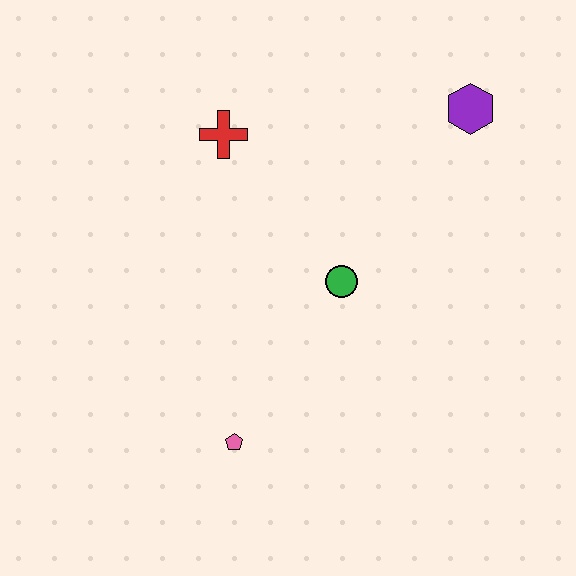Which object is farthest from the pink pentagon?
The purple hexagon is farthest from the pink pentagon.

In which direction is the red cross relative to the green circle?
The red cross is above the green circle.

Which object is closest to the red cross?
The green circle is closest to the red cross.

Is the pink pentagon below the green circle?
Yes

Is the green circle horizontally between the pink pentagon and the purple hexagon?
Yes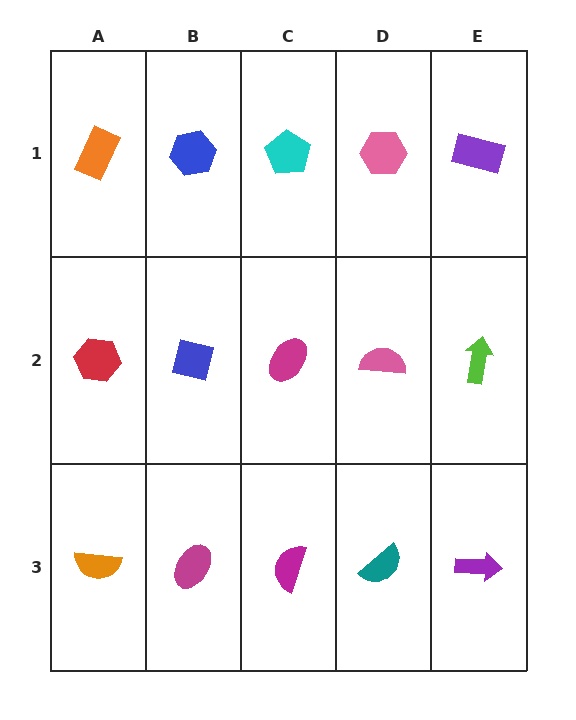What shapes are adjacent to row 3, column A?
A red hexagon (row 2, column A), a magenta ellipse (row 3, column B).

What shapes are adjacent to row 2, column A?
An orange rectangle (row 1, column A), an orange semicircle (row 3, column A), a blue square (row 2, column B).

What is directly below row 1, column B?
A blue square.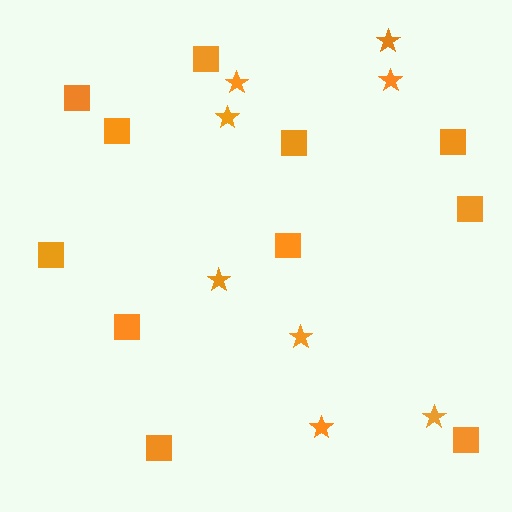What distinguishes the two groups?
There are 2 groups: one group of squares (11) and one group of stars (8).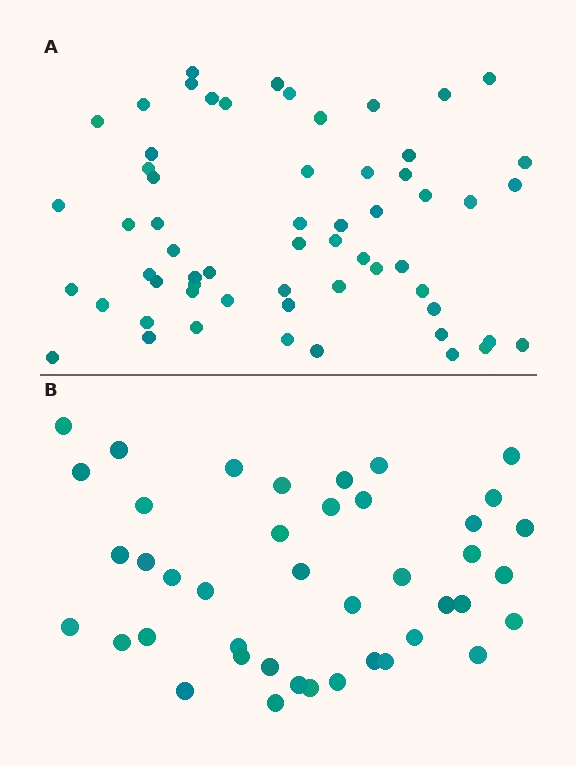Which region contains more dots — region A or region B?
Region A (the top region) has more dots.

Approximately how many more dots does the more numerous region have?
Region A has approximately 20 more dots than region B.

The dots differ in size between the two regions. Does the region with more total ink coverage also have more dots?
No. Region B has more total ink coverage because its dots are larger, but region A actually contains more individual dots. Total area can be misleading — the number of items is what matters here.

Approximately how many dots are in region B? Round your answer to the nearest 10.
About 40 dots. (The exact count is 42, which rounds to 40.)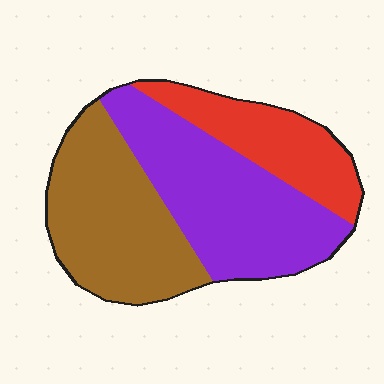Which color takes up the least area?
Red, at roughly 20%.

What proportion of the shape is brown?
Brown covers 37% of the shape.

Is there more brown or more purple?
Purple.